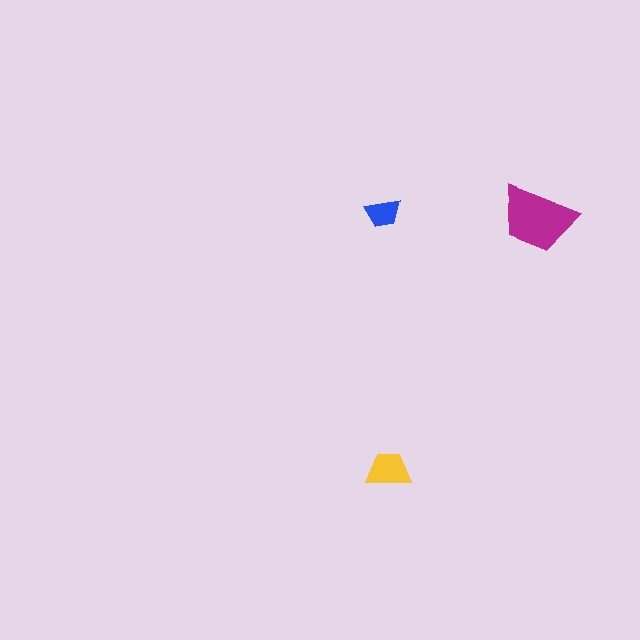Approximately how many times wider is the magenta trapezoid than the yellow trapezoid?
About 1.5 times wider.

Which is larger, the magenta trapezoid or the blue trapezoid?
The magenta one.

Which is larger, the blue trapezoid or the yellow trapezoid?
The yellow one.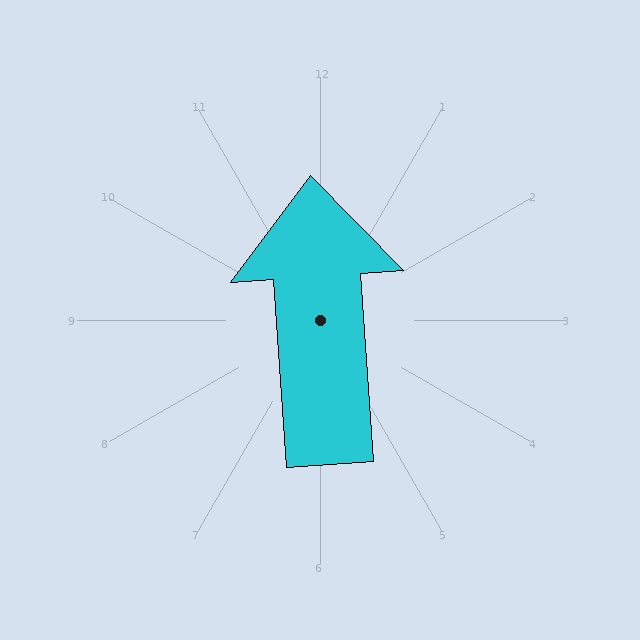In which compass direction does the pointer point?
North.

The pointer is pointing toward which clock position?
Roughly 12 o'clock.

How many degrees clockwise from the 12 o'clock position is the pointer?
Approximately 356 degrees.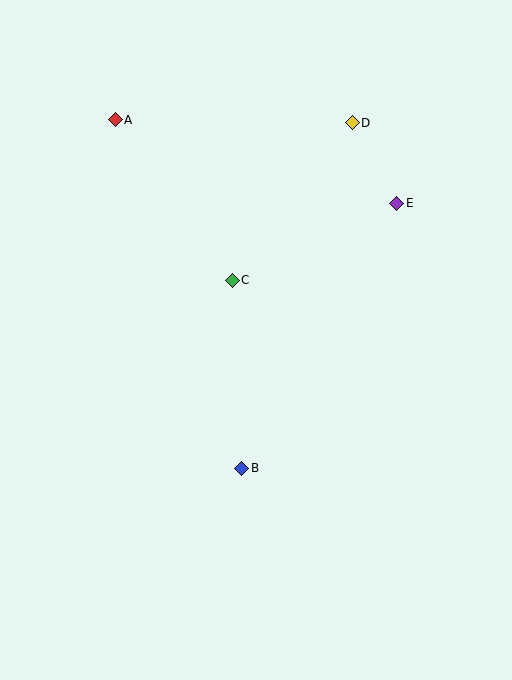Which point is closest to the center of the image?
Point C at (232, 280) is closest to the center.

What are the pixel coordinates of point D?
Point D is at (352, 123).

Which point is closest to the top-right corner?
Point D is closest to the top-right corner.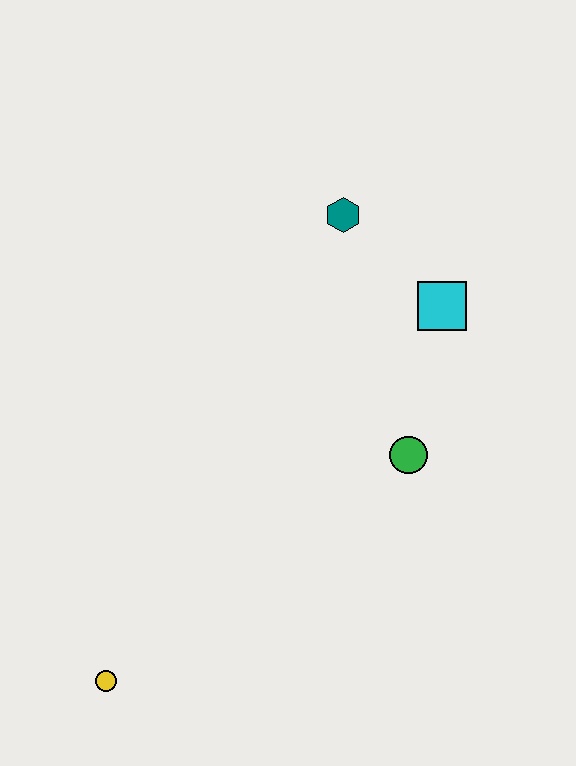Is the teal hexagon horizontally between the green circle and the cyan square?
No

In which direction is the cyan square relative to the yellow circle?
The cyan square is above the yellow circle.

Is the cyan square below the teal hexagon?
Yes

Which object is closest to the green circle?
The cyan square is closest to the green circle.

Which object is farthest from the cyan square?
The yellow circle is farthest from the cyan square.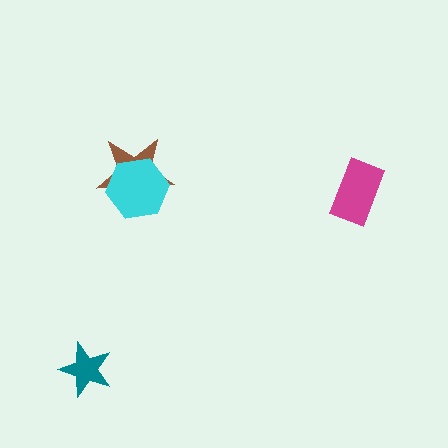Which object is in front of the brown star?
The cyan hexagon is in front of the brown star.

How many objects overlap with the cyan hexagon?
1 object overlaps with the cyan hexagon.